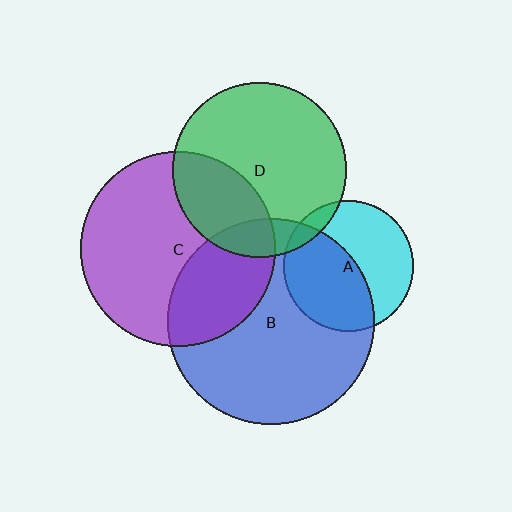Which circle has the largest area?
Circle B (blue).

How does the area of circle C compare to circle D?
Approximately 1.3 times.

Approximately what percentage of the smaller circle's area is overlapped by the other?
Approximately 30%.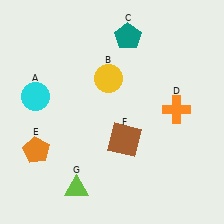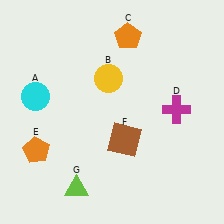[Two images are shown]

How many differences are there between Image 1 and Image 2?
There are 2 differences between the two images.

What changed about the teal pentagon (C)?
In Image 1, C is teal. In Image 2, it changed to orange.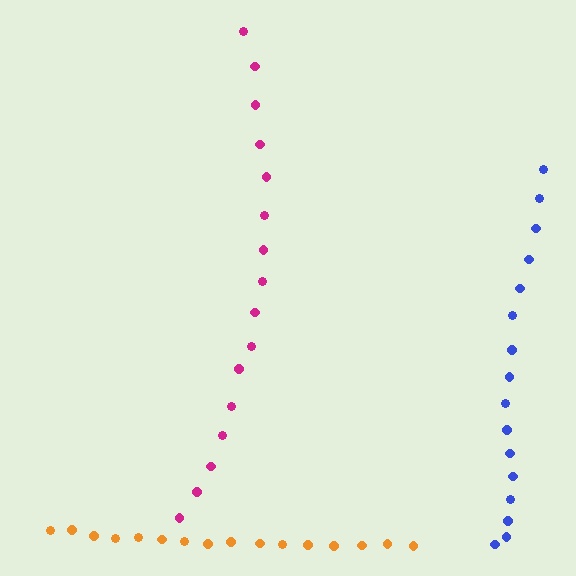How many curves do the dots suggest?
There are 3 distinct paths.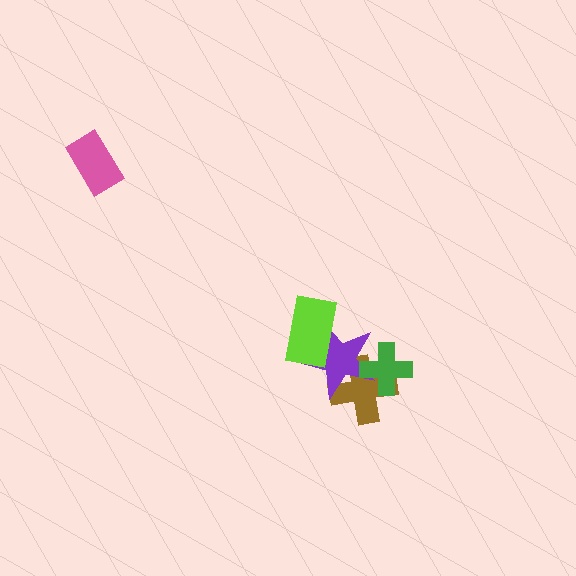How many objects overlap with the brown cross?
2 objects overlap with the brown cross.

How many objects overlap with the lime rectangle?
1 object overlaps with the lime rectangle.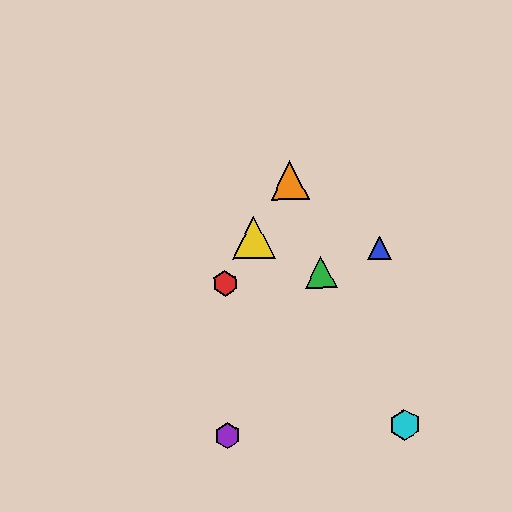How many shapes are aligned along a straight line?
3 shapes (the red hexagon, the yellow triangle, the orange triangle) are aligned along a straight line.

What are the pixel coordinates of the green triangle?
The green triangle is at (321, 272).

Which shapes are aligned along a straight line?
The red hexagon, the yellow triangle, the orange triangle are aligned along a straight line.